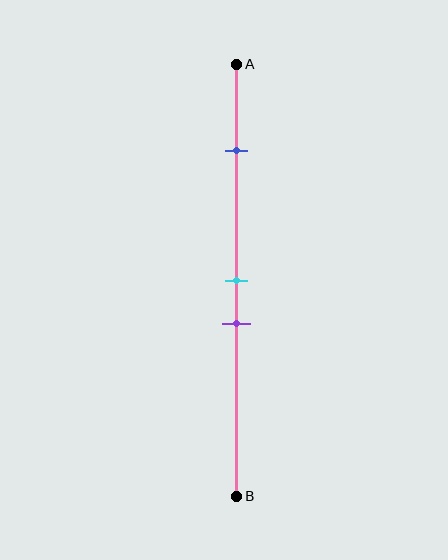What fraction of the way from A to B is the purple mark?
The purple mark is approximately 60% (0.6) of the way from A to B.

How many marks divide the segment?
There are 3 marks dividing the segment.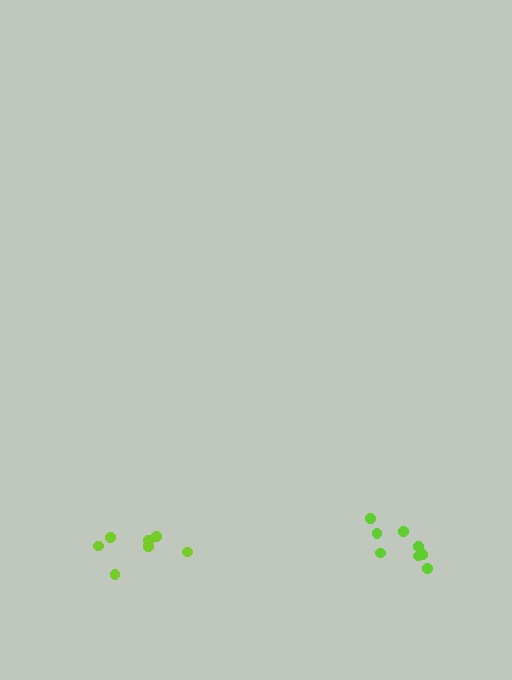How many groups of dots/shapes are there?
There are 2 groups.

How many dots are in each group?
Group 1: 8 dots, Group 2: 7 dots (15 total).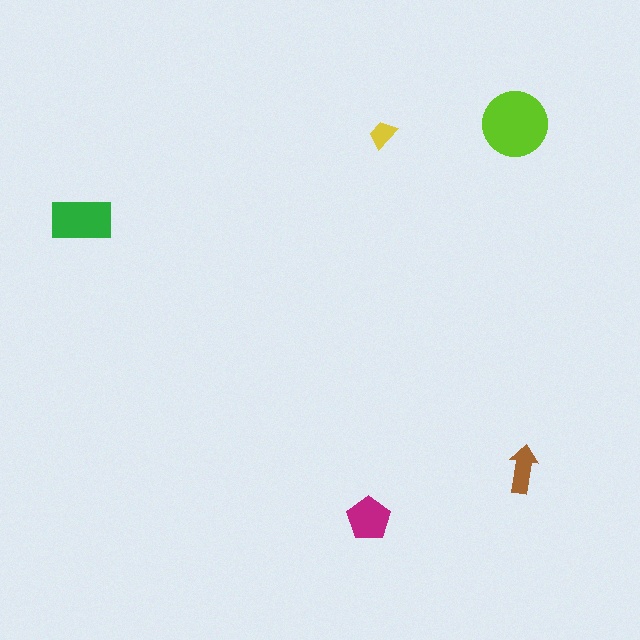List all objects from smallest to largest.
The yellow trapezoid, the brown arrow, the magenta pentagon, the green rectangle, the lime circle.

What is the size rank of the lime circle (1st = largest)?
1st.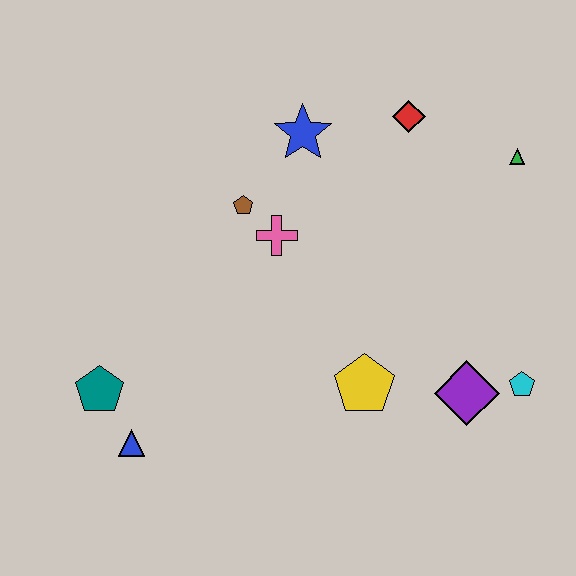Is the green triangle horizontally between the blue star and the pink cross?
No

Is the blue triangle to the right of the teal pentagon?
Yes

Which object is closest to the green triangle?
The red diamond is closest to the green triangle.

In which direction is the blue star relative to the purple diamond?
The blue star is above the purple diamond.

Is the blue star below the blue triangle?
No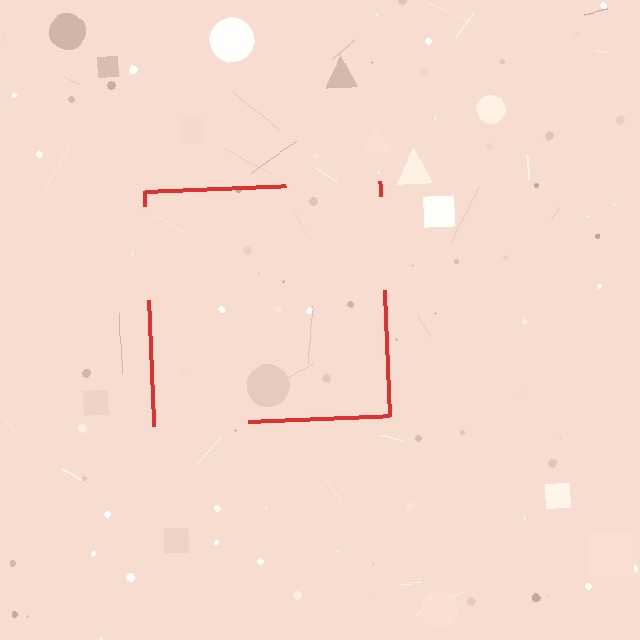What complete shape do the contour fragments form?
The contour fragments form a square.